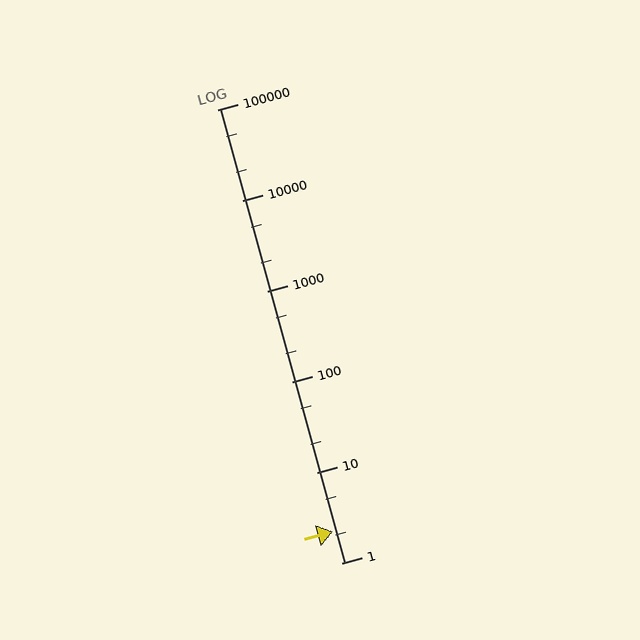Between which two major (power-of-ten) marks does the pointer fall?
The pointer is between 1 and 10.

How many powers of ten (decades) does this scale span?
The scale spans 5 decades, from 1 to 100000.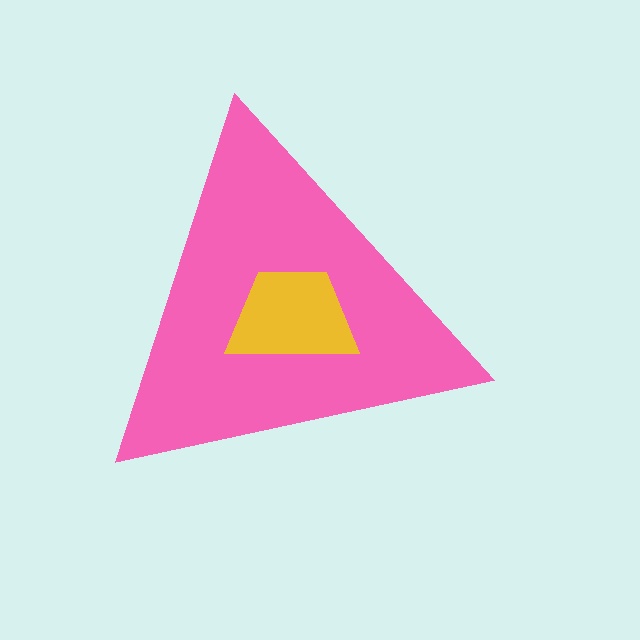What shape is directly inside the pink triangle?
The yellow trapezoid.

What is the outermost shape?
The pink triangle.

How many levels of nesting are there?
2.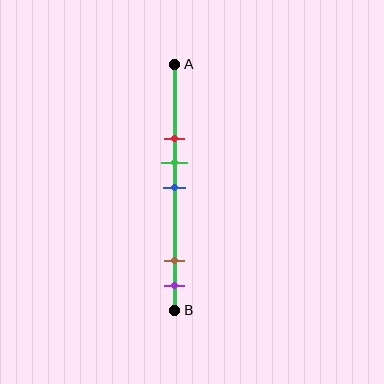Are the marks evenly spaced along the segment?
No, the marks are not evenly spaced.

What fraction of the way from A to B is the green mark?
The green mark is approximately 40% (0.4) of the way from A to B.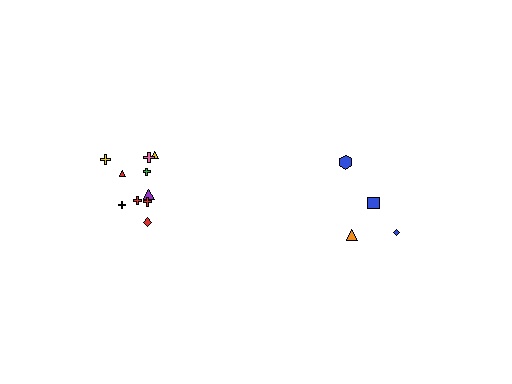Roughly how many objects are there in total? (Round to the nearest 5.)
Roughly 15 objects in total.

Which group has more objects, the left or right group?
The left group.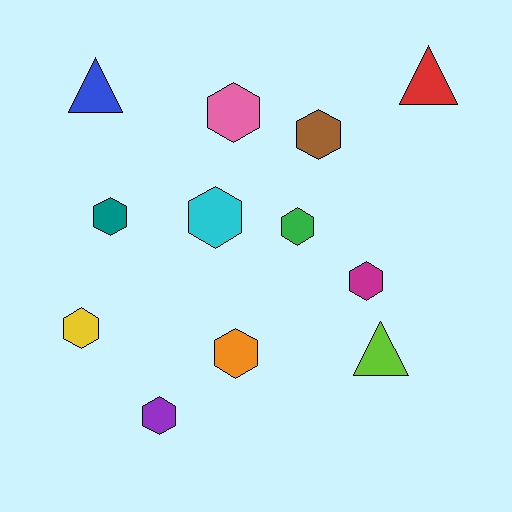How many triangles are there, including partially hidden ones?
There are 3 triangles.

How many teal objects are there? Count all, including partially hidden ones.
There is 1 teal object.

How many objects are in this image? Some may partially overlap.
There are 12 objects.